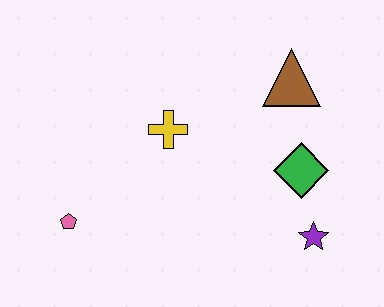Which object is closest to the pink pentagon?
The yellow cross is closest to the pink pentagon.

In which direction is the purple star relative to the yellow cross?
The purple star is to the right of the yellow cross.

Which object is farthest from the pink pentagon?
The brown triangle is farthest from the pink pentagon.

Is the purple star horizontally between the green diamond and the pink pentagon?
No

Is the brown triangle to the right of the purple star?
No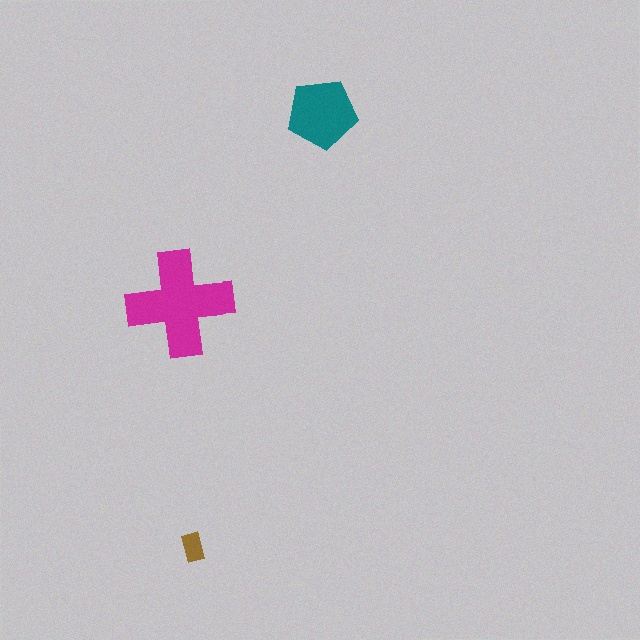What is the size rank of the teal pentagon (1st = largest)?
2nd.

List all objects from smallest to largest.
The brown rectangle, the teal pentagon, the magenta cross.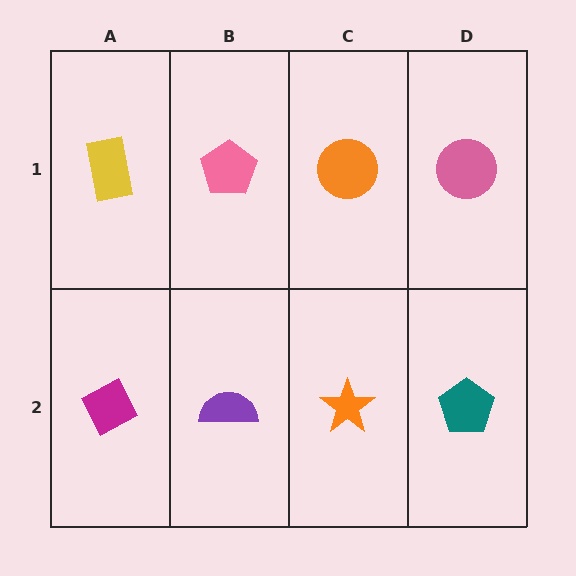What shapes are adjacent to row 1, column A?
A magenta diamond (row 2, column A), a pink pentagon (row 1, column B).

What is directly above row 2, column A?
A yellow rectangle.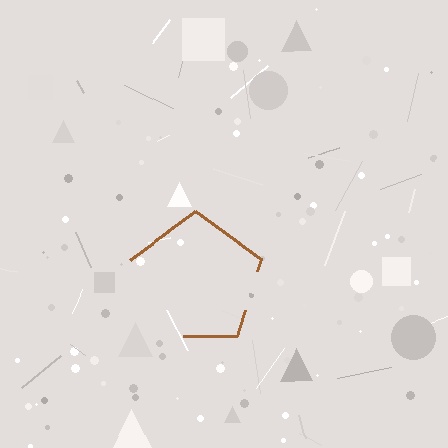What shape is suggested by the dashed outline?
The dashed outline suggests a pentagon.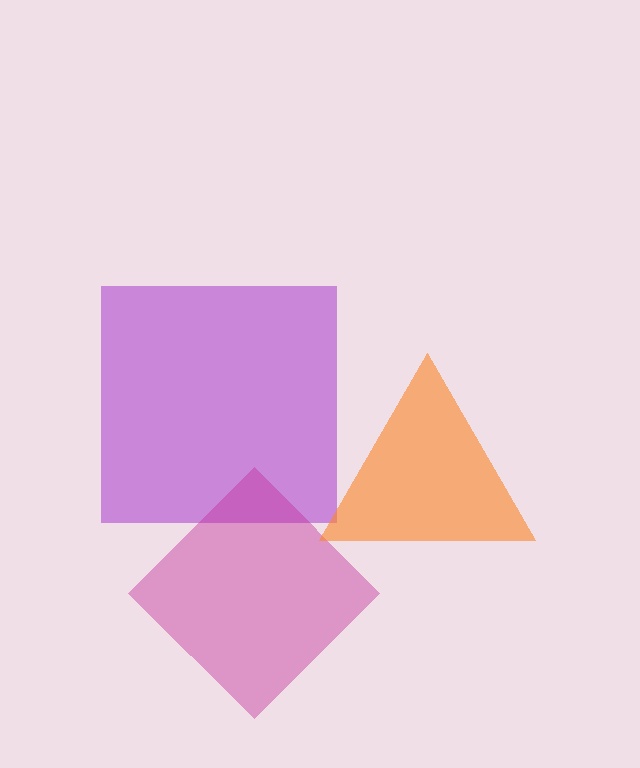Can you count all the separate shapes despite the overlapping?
Yes, there are 3 separate shapes.